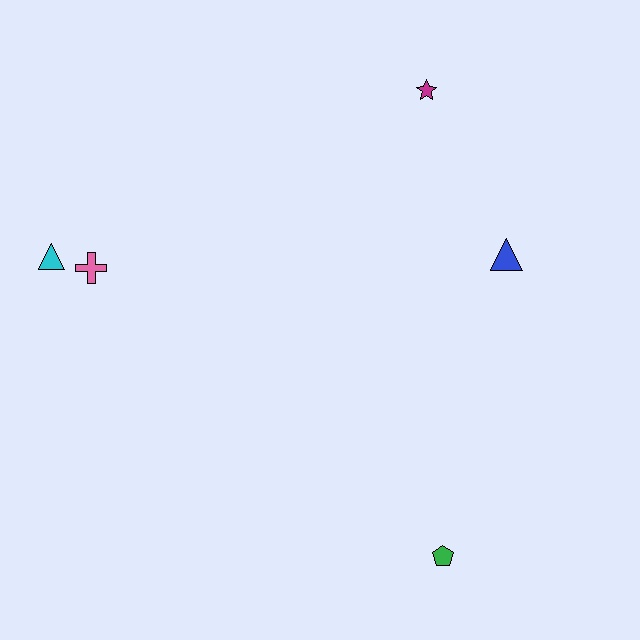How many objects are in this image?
There are 5 objects.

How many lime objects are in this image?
There are no lime objects.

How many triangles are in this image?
There are 2 triangles.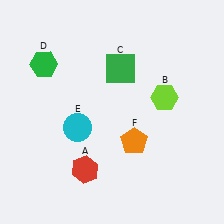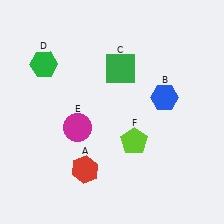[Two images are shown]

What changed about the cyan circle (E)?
In Image 1, E is cyan. In Image 2, it changed to magenta.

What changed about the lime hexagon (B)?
In Image 1, B is lime. In Image 2, it changed to blue.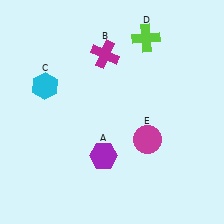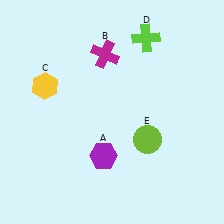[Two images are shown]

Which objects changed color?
C changed from cyan to yellow. E changed from magenta to lime.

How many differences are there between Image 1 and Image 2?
There are 2 differences between the two images.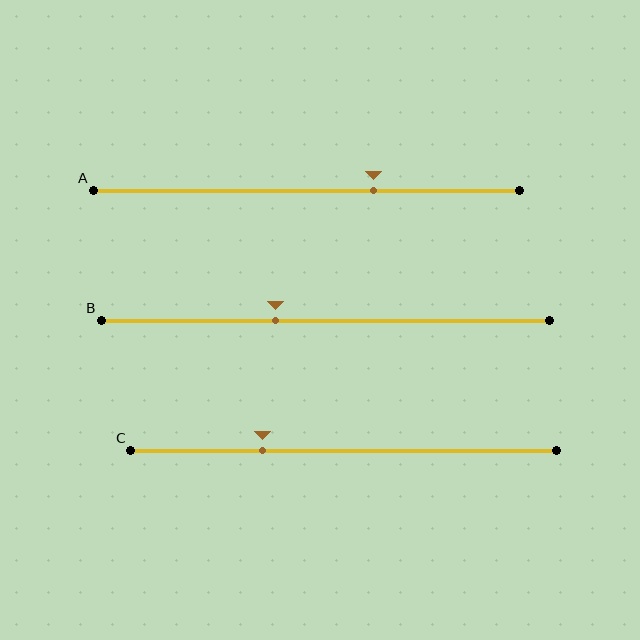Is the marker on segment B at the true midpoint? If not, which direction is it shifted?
No, the marker on segment B is shifted to the left by about 11% of the segment length.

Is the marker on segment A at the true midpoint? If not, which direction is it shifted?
No, the marker on segment A is shifted to the right by about 16% of the segment length.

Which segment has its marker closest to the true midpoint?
Segment B has its marker closest to the true midpoint.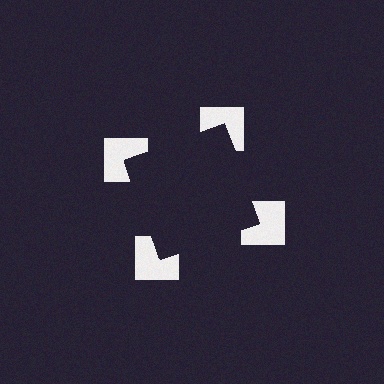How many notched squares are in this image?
There are 4 — one at each vertex of the illusory square.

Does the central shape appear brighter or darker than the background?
It typically appears slightly darker than the background, even though no actual brightness change is drawn.